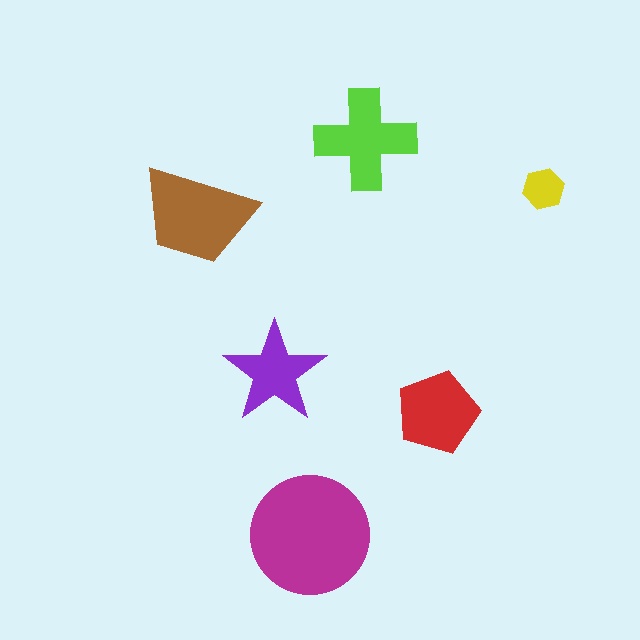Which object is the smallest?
The yellow hexagon.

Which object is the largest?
The magenta circle.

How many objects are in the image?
There are 6 objects in the image.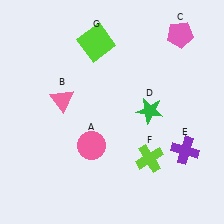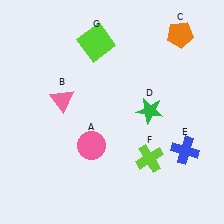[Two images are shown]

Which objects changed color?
C changed from pink to orange. E changed from purple to blue.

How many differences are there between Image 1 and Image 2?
There are 2 differences between the two images.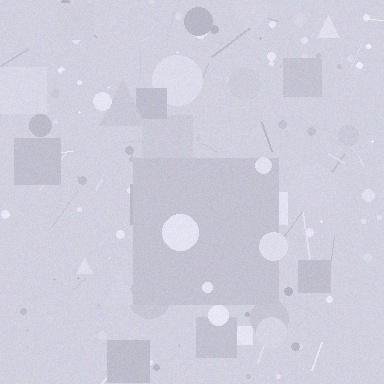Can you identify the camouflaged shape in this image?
The camouflaged shape is a square.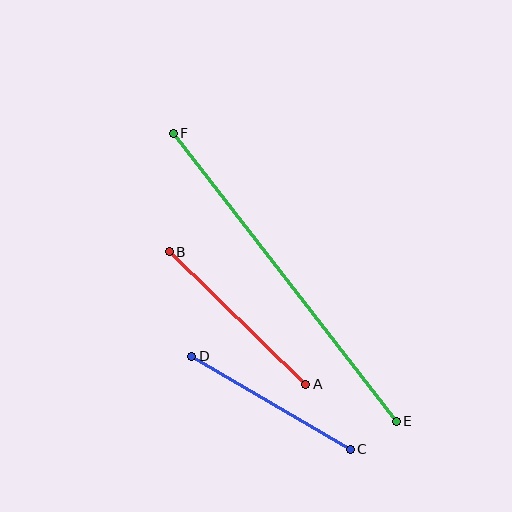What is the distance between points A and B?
The distance is approximately 190 pixels.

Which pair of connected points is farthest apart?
Points E and F are farthest apart.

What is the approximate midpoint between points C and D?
The midpoint is at approximately (271, 403) pixels.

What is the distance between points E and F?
The distance is approximately 364 pixels.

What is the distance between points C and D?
The distance is approximately 184 pixels.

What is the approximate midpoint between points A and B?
The midpoint is at approximately (237, 318) pixels.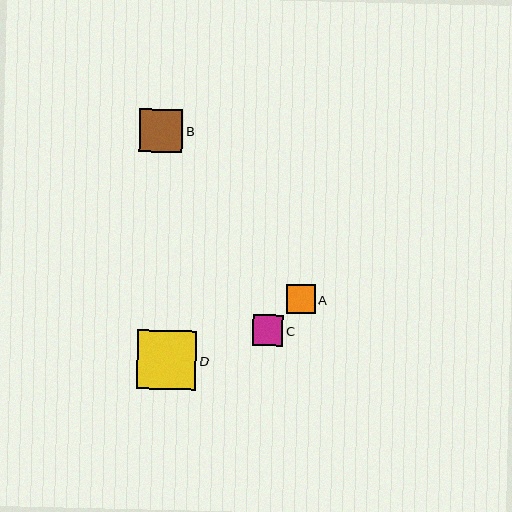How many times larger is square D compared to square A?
Square D is approximately 2.0 times the size of square A.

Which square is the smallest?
Square A is the smallest with a size of approximately 29 pixels.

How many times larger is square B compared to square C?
Square B is approximately 1.4 times the size of square C.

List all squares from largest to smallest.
From largest to smallest: D, B, C, A.